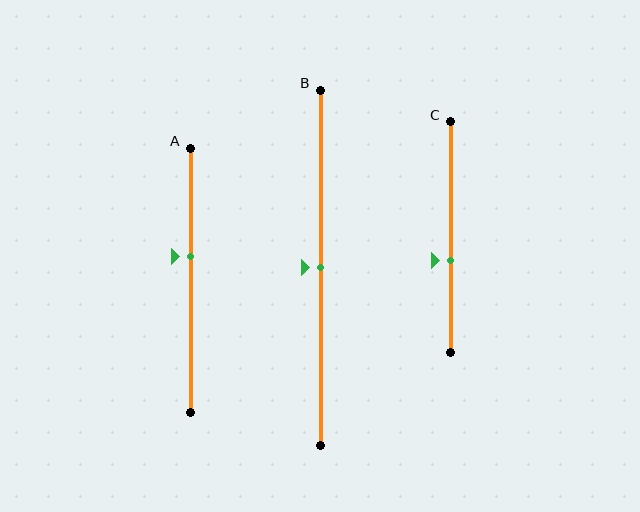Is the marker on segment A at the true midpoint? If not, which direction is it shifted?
No, the marker on segment A is shifted upward by about 9% of the segment length.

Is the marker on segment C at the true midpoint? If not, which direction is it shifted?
No, the marker on segment C is shifted downward by about 10% of the segment length.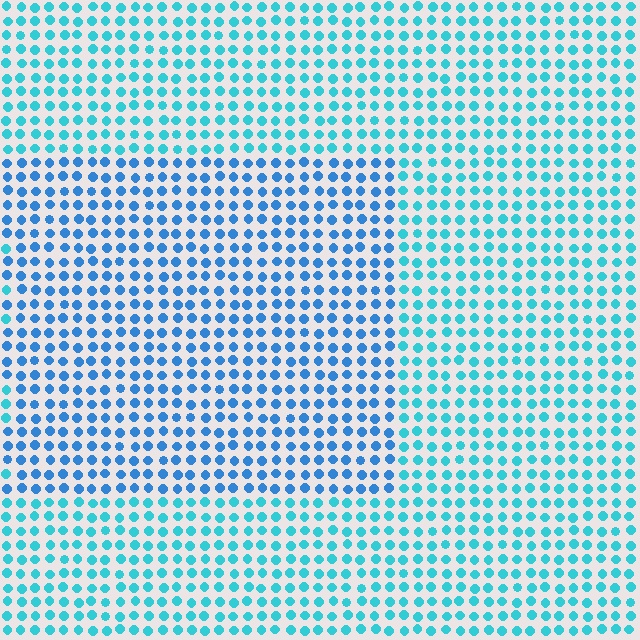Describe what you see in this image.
The image is filled with small cyan elements in a uniform arrangement. A rectangle-shaped region is visible where the elements are tinted to a slightly different hue, forming a subtle color boundary.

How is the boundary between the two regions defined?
The boundary is defined purely by a slight shift in hue (about 27 degrees). Spacing, size, and orientation are identical on both sides.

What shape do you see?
I see a rectangle.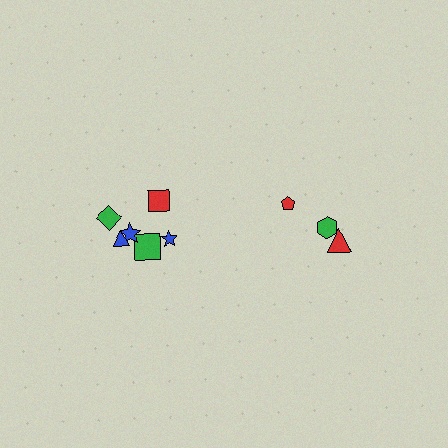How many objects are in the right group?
There are 3 objects.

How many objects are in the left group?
There are 7 objects.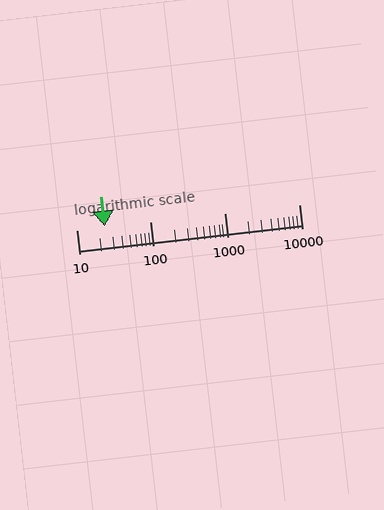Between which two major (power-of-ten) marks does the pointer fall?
The pointer is between 10 and 100.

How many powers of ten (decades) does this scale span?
The scale spans 3 decades, from 10 to 10000.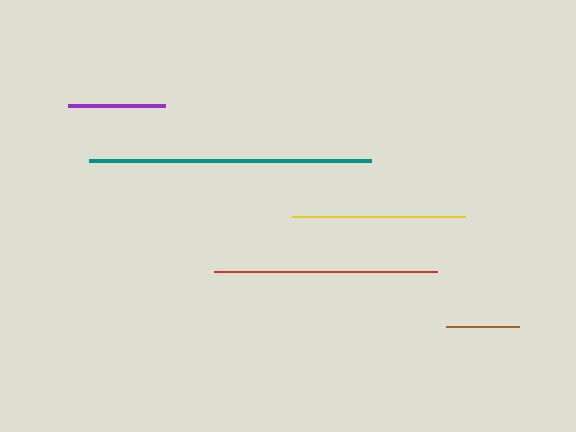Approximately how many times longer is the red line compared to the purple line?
The red line is approximately 2.3 times the length of the purple line.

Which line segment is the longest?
The teal line is the longest at approximately 281 pixels.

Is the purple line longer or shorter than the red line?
The red line is longer than the purple line.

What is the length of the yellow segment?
The yellow segment is approximately 173 pixels long.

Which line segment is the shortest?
The brown line is the shortest at approximately 73 pixels.